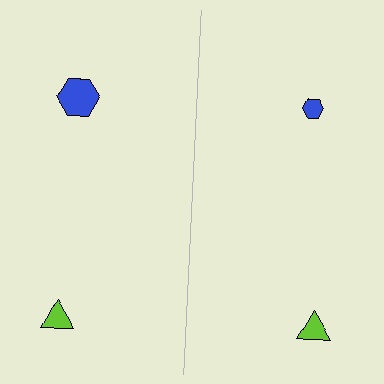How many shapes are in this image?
There are 4 shapes in this image.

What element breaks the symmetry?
The blue hexagon on the right side has a different size than its mirror counterpart.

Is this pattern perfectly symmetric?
No, the pattern is not perfectly symmetric. The blue hexagon on the right side has a different size than its mirror counterpart.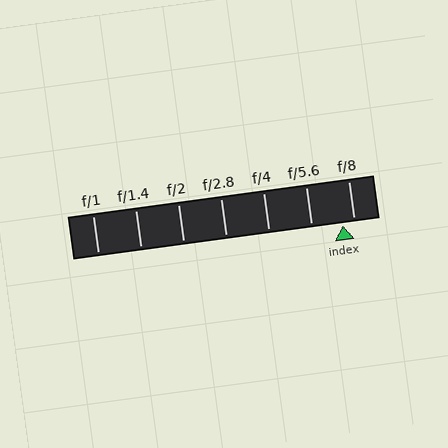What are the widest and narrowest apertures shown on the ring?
The widest aperture shown is f/1 and the narrowest is f/8.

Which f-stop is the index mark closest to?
The index mark is closest to f/8.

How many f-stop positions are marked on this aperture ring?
There are 7 f-stop positions marked.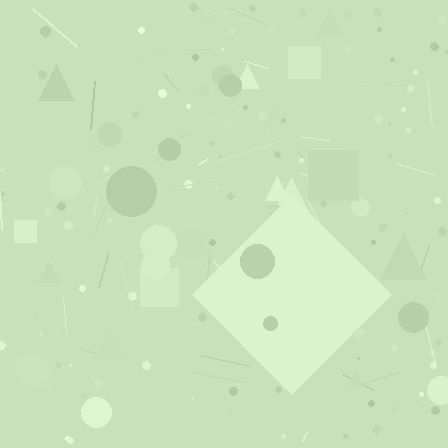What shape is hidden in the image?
A diamond is hidden in the image.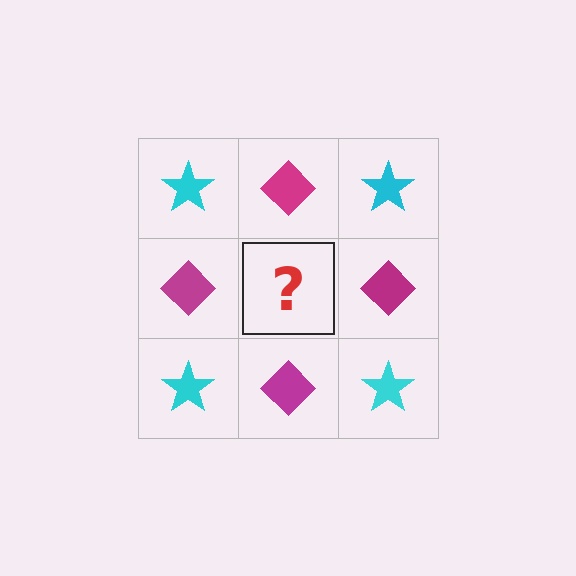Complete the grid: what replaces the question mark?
The question mark should be replaced with a cyan star.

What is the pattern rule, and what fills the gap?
The rule is that it alternates cyan star and magenta diamond in a checkerboard pattern. The gap should be filled with a cyan star.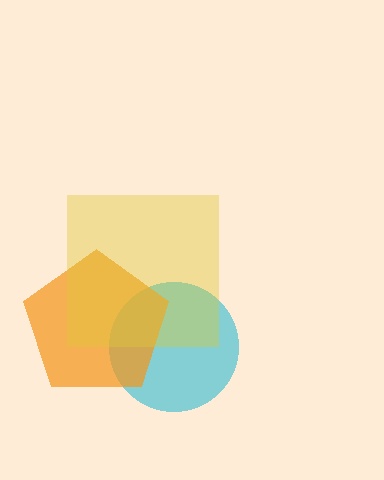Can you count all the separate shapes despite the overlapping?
Yes, there are 3 separate shapes.